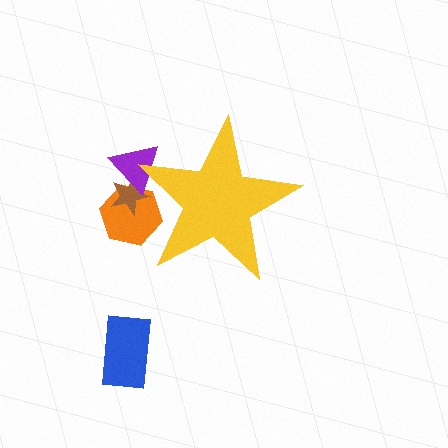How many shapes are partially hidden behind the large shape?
3 shapes are partially hidden.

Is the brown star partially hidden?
Yes, the brown star is partially hidden behind the yellow star.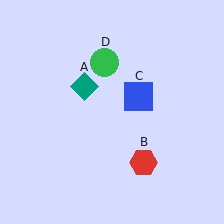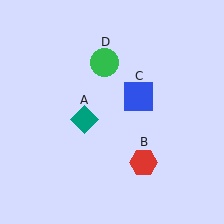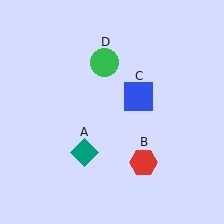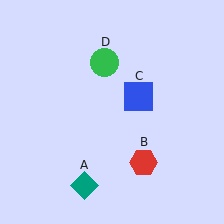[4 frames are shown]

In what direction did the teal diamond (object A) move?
The teal diamond (object A) moved down.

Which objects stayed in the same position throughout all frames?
Red hexagon (object B) and blue square (object C) and green circle (object D) remained stationary.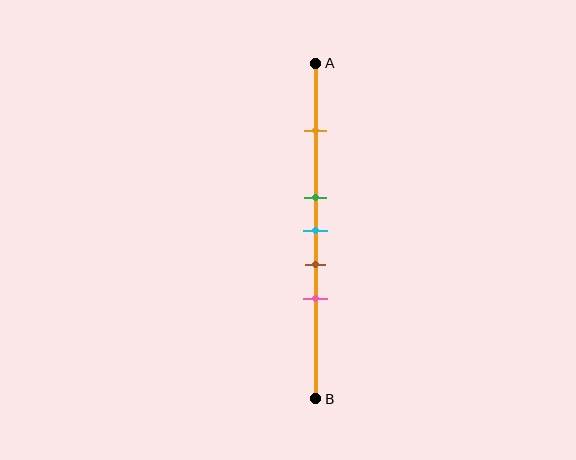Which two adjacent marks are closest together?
The green and cyan marks are the closest adjacent pair.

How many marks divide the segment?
There are 5 marks dividing the segment.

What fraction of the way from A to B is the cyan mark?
The cyan mark is approximately 50% (0.5) of the way from A to B.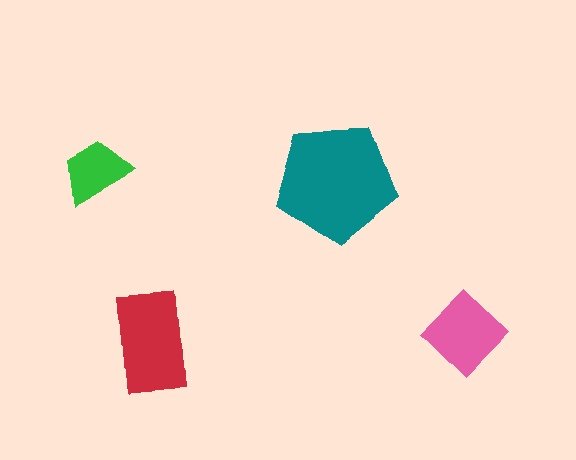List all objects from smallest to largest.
The green trapezoid, the pink diamond, the red rectangle, the teal pentagon.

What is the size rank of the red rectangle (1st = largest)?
2nd.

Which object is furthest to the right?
The pink diamond is rightmost.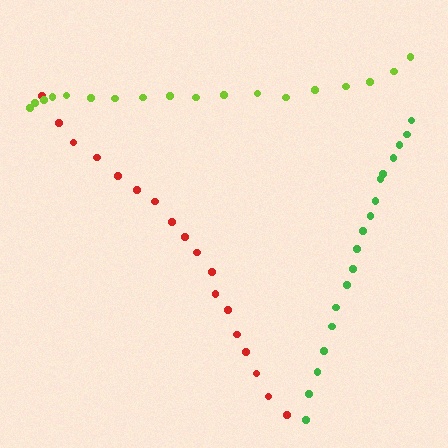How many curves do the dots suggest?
There are 3 distinct paths.